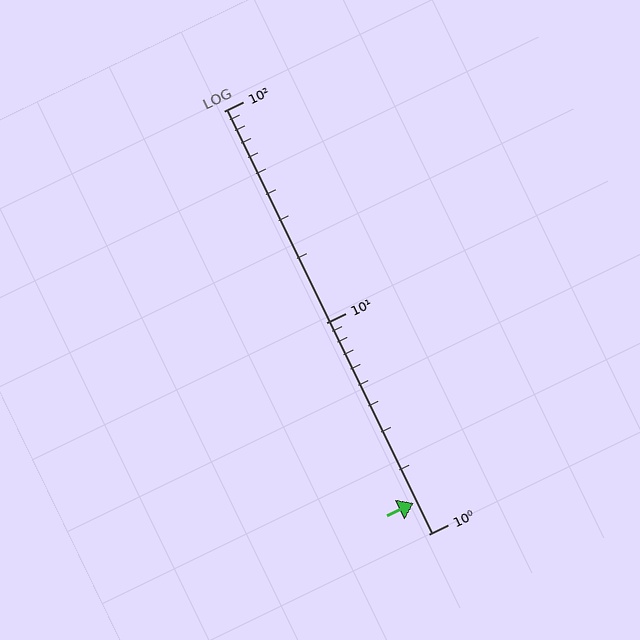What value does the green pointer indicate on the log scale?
The pointer indicates approximately 1.4.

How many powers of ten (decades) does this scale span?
The scale spans 2 decades, from 1 to 100.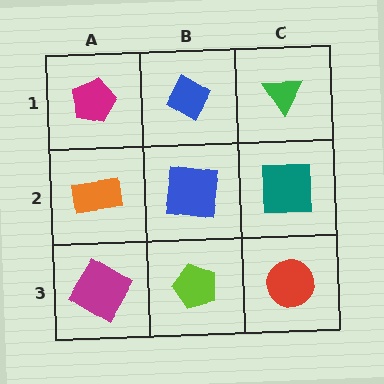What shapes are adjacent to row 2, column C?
A green triangle (row 1, column C), a red circle (row 3, column C), a blue square (row 2, column B).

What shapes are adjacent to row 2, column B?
A blue diamond (row 1, column B), a lime pentagon (row 3, column B), an orange rectangle (row 2, column A), a teal square (row 2, column C).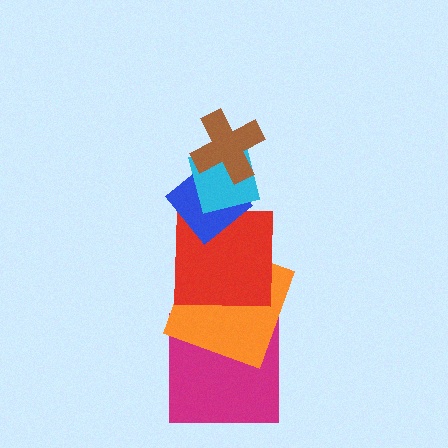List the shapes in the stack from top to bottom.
From top to bottom: the brown cross, the cyan square, the blue diamond, the red square, the orange square, the magenta square.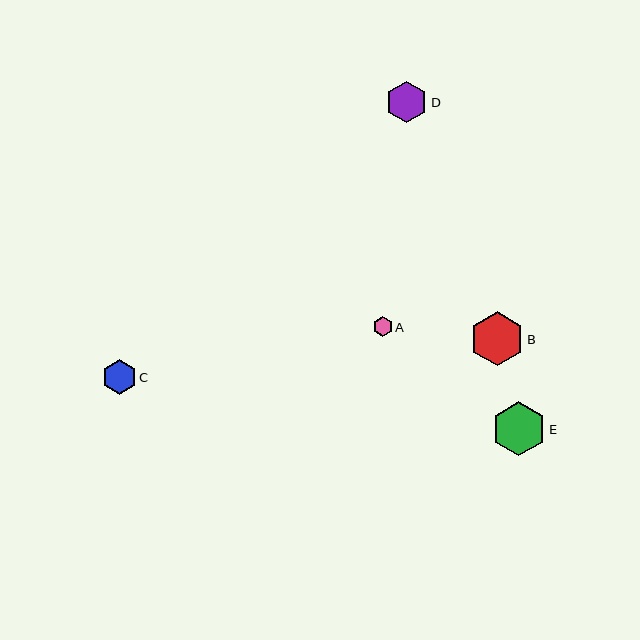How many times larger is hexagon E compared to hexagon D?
Hexagon E is approximately 1.3 times the size of hexagon D.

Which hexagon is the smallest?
Hexagon A is the smallest with a size of approximately 20 pixels.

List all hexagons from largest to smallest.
From largest to smallest: E, B, D, C, A.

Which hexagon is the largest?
Hexagon E is the largest with a size of approximately 55 pixels.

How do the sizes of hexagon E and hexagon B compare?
Hexagon E and hexagon B are approximately the same size.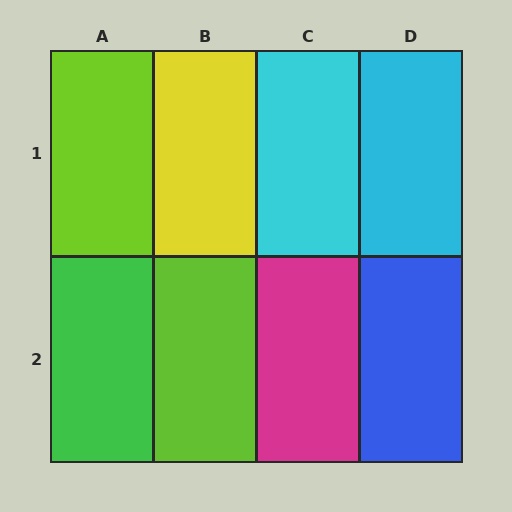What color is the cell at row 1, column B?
Yellow.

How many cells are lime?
2 cells are lime.